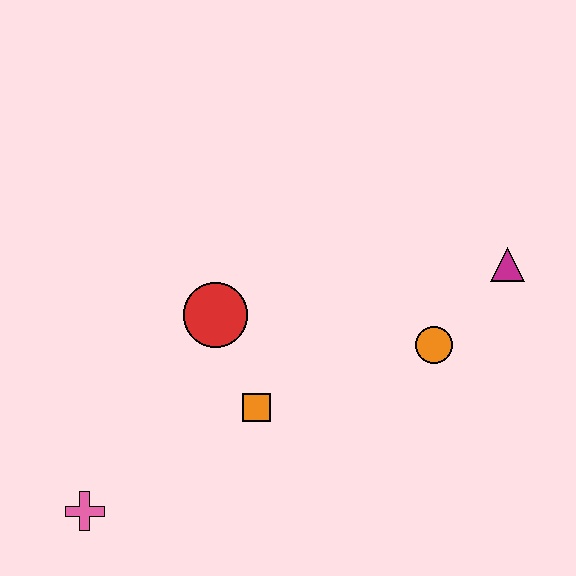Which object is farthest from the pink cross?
The magenta triangle is farthest from the pink cross.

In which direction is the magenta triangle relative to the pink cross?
The magenta triangle is to the right of the pink cross.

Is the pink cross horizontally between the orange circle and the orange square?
No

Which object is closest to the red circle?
The orange square is closest to the red circle.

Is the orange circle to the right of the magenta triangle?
No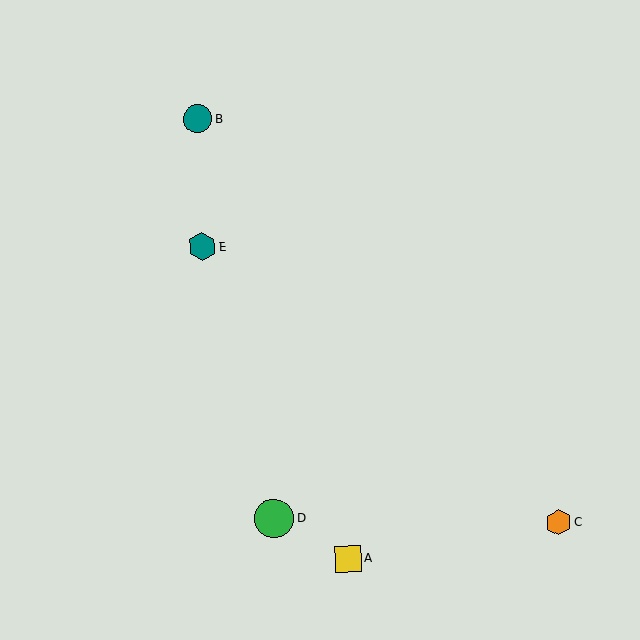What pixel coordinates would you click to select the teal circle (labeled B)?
Click at (198, 119) to select the teal circle B.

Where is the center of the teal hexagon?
The center of the teal hexagon is at (202, 247).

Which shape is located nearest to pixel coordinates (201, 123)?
The teal circle (labeled B) at (198, 119) is nearest to that location.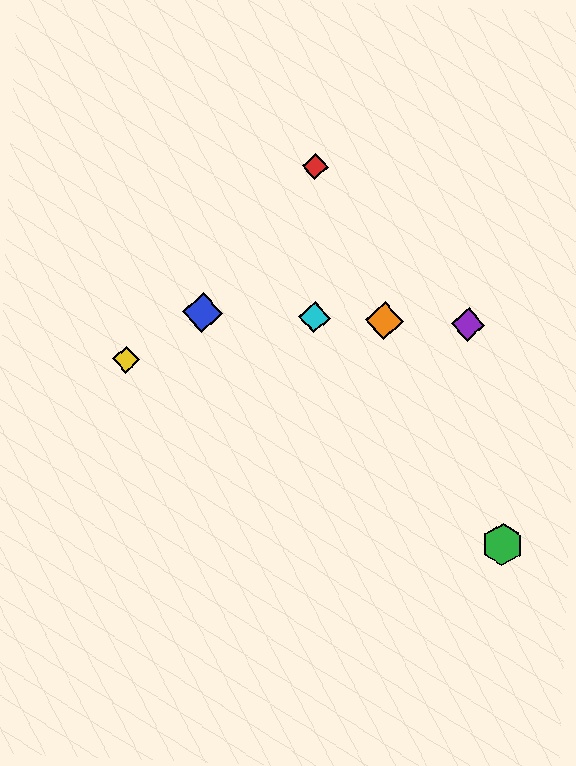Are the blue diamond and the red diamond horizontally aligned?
No, the blue diamond is at y≈312 and the red diamond is at y≈167.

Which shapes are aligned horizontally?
The blue diamond, the purple diamond, the orange diamond, the cyan diamond are aligned horizontally.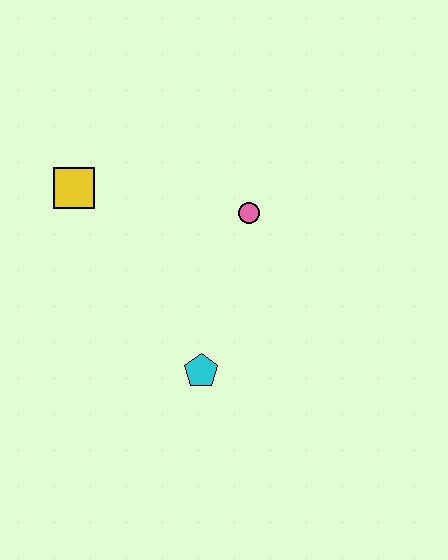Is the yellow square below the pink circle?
No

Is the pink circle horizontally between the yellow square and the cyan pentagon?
No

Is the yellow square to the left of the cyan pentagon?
Yes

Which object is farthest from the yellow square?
The cyan pentagon is farthest from the yellow square.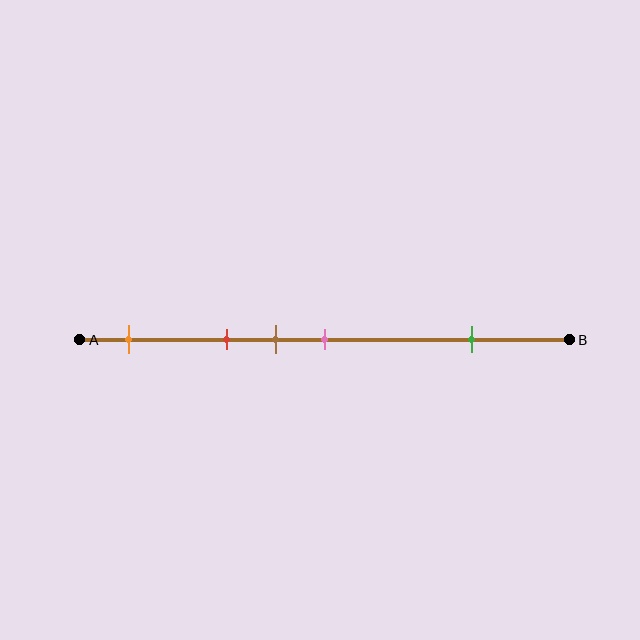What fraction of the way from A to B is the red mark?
The red mark is approximately 30% (0.3) of the way from A to B.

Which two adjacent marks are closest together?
The brown and pink marks are the closest adjacent pair.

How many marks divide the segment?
There are 5 marks dividing the segment.